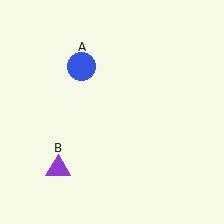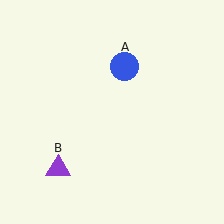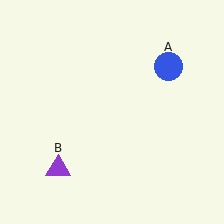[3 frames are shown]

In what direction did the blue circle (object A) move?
The blue circle (object A) moved right.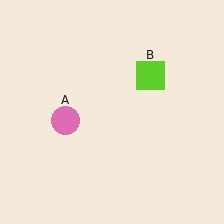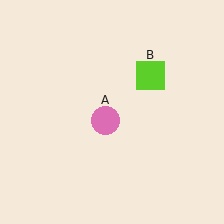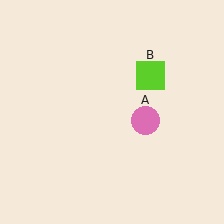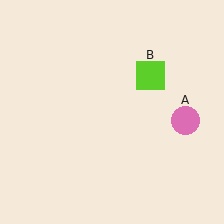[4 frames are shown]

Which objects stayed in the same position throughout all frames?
Lime square (object B) remained stationary.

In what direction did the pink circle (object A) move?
The pink circle (object A) moved right.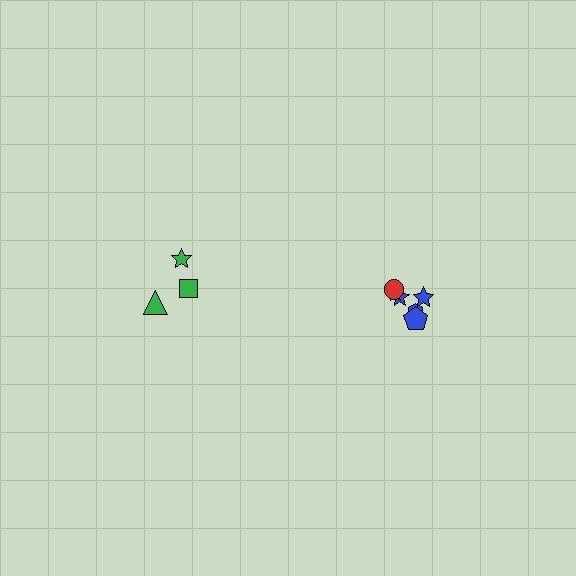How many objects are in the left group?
There are 3 objects.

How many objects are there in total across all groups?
There are 9 objects.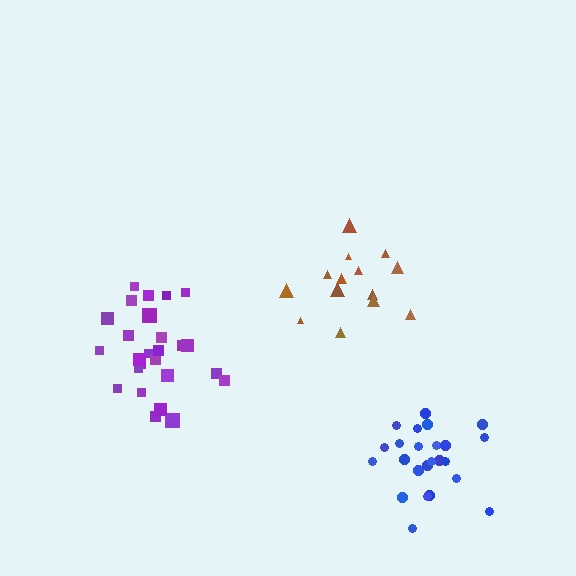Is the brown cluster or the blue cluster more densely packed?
Blue.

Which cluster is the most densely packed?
Blue.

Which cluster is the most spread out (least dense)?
Brown.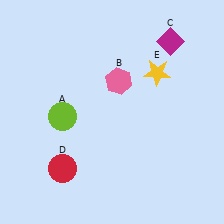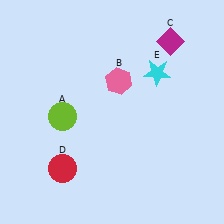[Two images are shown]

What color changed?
The star (E) changed from yellow in Image 1 to cyan in Image 2.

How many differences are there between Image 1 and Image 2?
There is 1 difference between the two images.